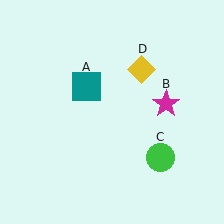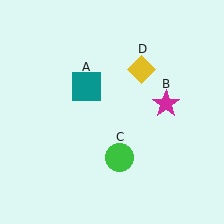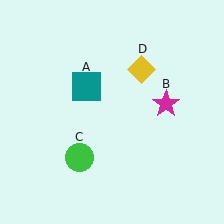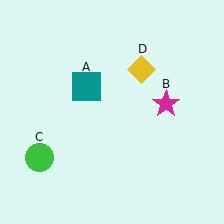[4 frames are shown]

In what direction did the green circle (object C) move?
The green circle (object C) moved left.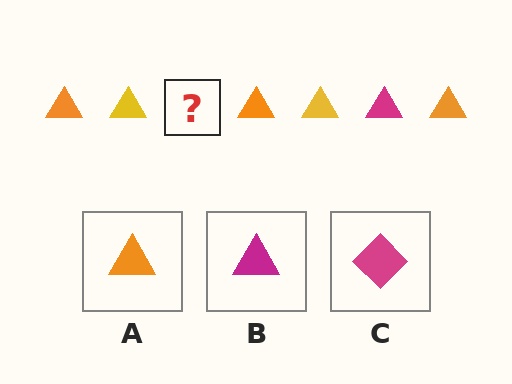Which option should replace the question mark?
Option B.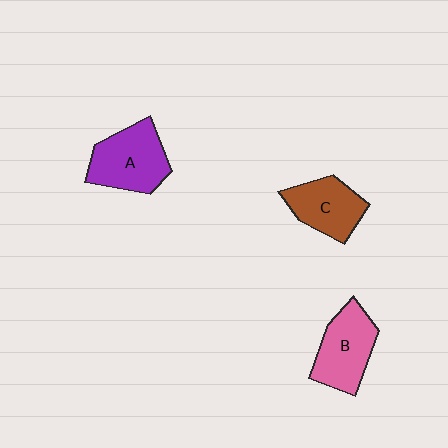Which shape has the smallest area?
Shape C (brown).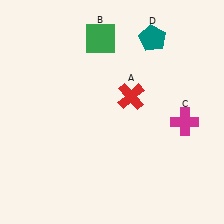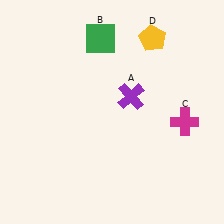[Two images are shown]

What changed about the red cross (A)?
In Image 1, A is red. In Image 2, it changed to purple.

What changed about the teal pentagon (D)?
In Image 1, D is teal. In Image 2, it changed to yellow.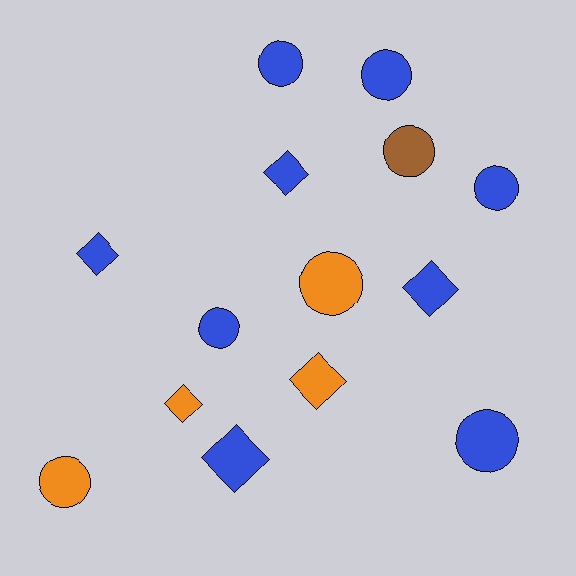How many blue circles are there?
There are 5 blue circles.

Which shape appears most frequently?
Circle, with 8 objects.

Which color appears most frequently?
Blue, with 9 objects.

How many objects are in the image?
There are 14 objects.